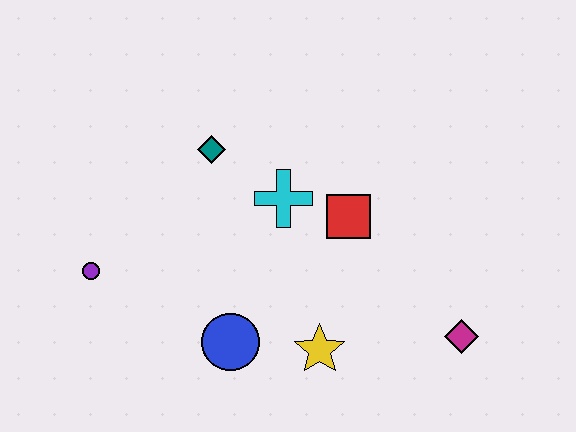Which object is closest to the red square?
The cyan cross is closest to the red square.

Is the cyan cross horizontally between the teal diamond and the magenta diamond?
Yes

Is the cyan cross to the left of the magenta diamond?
Yes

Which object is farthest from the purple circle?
The magenta diamond is farthest from the purple circle.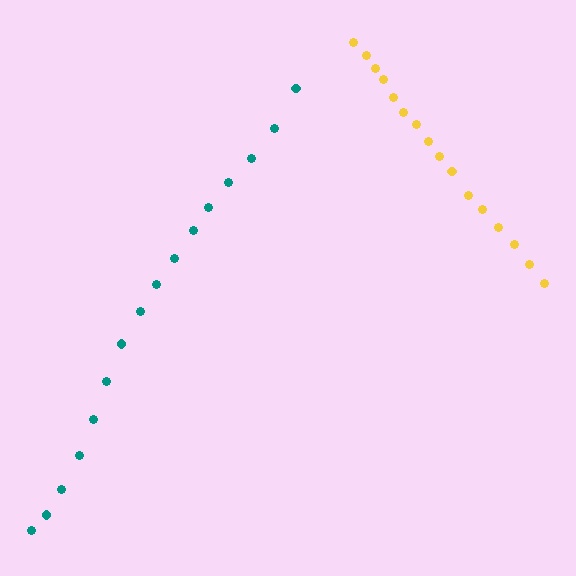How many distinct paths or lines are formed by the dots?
There are 2 distinct paths.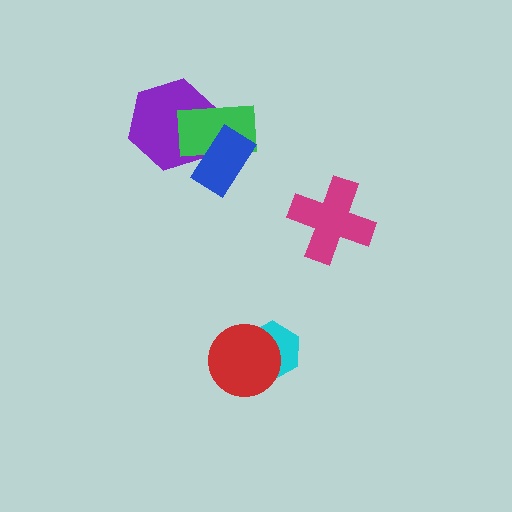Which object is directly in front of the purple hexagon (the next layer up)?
The green rectangle is directly in front of the purple hexagon.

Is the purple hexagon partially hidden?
Yes, it is partially covered by another shape.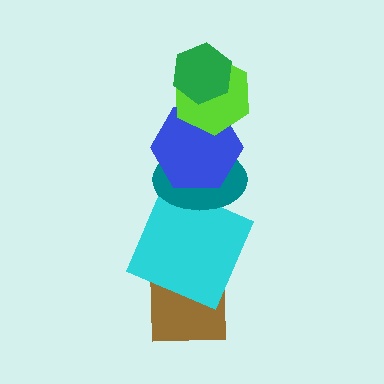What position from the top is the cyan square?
The cyan square is 5th from the top.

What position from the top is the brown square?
The brown square is 6th from the top.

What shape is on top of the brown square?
The cyan square is on top of the brown square.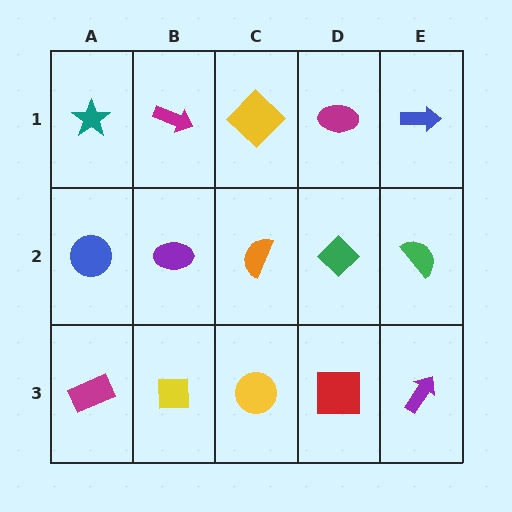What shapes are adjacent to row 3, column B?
A purple ellipse (row 2, column B), a magenta rectangle (row 3, column A), a yellow circle (row 3, column C).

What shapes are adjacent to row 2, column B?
A magenta arrow (row 1, column B), a yellow square (row 3, column B), a blue circle (row 2, column A), an orange semicircle (row 2, column C).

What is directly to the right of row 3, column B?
A yellow circle.